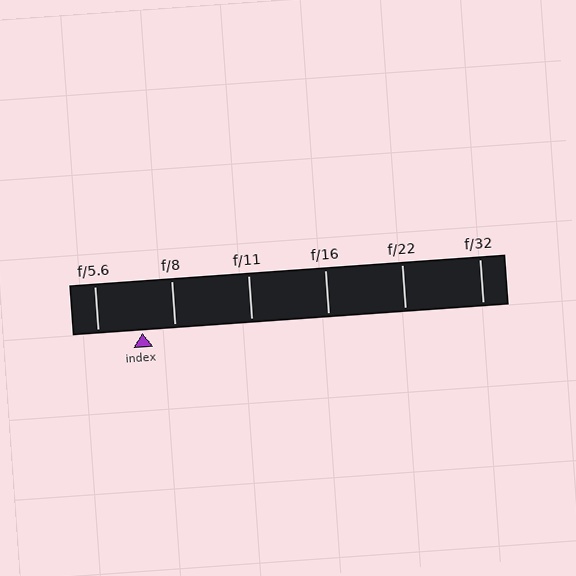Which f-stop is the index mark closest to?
The index mark is closest to f/8.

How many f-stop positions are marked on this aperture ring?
There are 6 f-stop positions marked.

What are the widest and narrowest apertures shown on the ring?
The widest aperture shown is f/5.6 and the narrowest is f/32.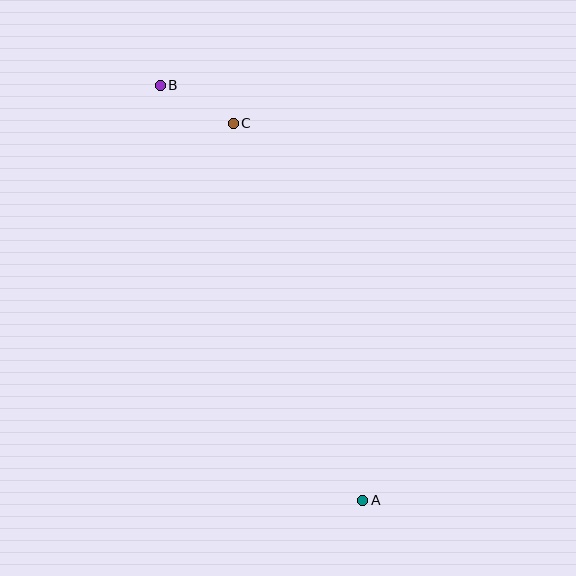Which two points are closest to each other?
Points B and C are closest to each other.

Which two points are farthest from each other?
Points A and B are farthest from each other.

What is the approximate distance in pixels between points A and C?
The distance between A and C is approximately 399 pixels.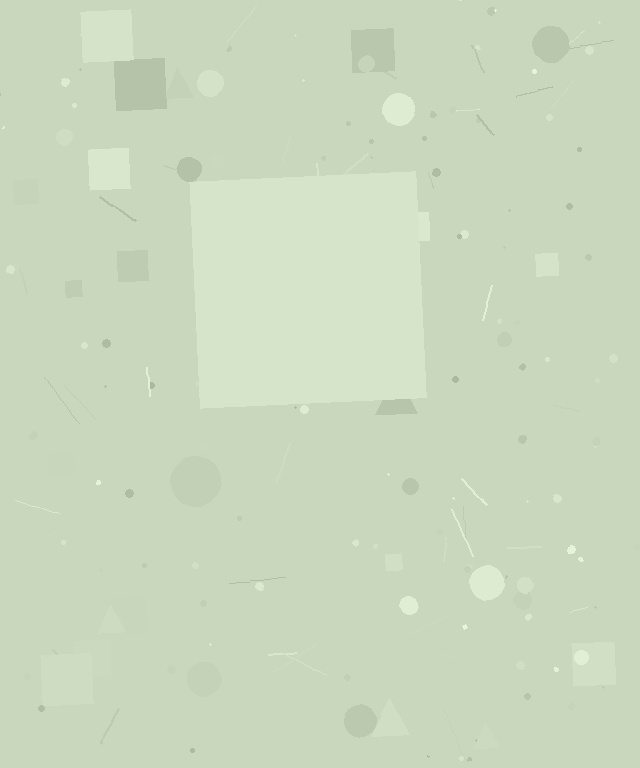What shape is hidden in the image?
A square is hidden in the image.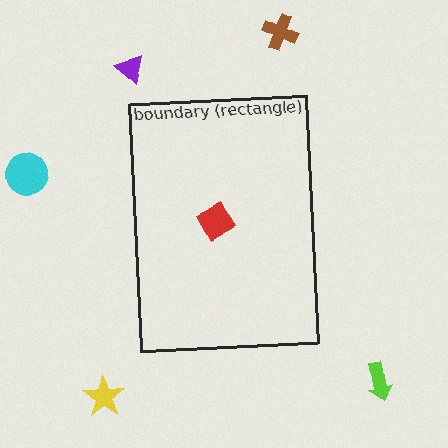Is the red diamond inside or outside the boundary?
Inside.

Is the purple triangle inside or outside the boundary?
Outside.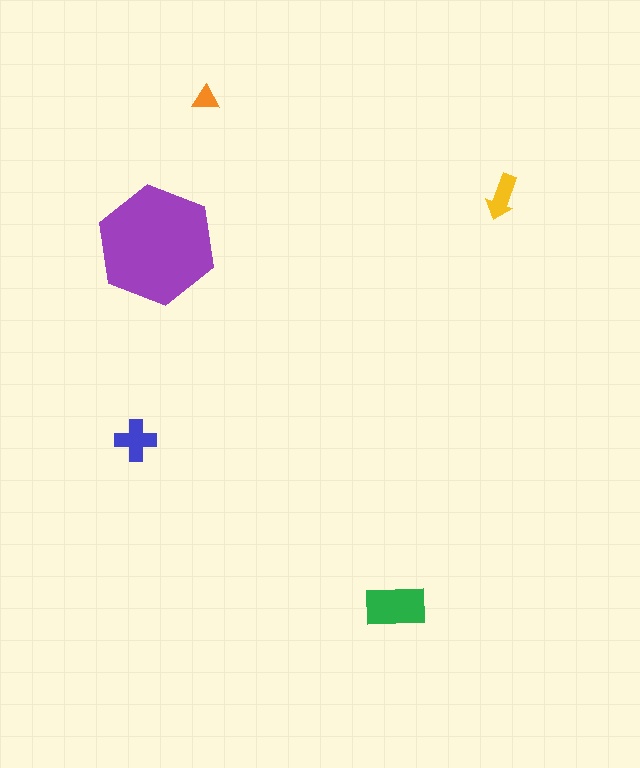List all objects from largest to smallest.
The purple hexagon, the green rectangle, the blue cross, the yellow arrow, the orange triangle.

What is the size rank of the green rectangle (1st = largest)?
2nd.